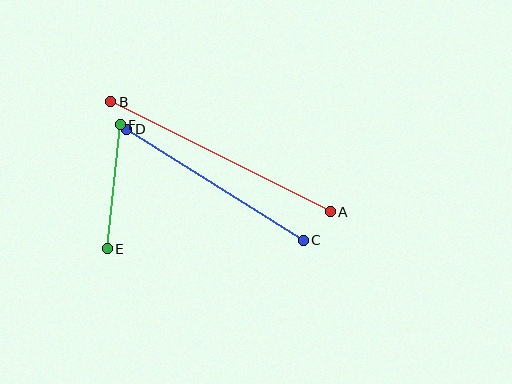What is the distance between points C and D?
The distance is approximately 209 pixels.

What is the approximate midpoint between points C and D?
The midpoint is at approximately (215, 185) pixels.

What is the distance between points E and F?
The distance is approximately 125 pixels.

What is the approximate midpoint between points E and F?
The midpoint is at approximately (114, 187) pixels.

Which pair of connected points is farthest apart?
Points A and B are farthest apart.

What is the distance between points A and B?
The distance is approximately 246 pixels.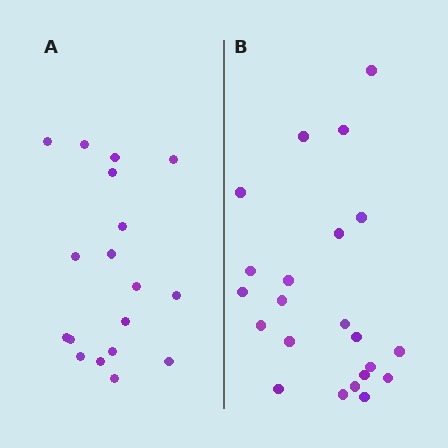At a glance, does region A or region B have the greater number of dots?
Region B (the right region) has more dots.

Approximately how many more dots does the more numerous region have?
Region B has about 4 more dots than region A.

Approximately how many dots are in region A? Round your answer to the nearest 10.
About 20 dots. (The exact count is 18, which rounds to 20.)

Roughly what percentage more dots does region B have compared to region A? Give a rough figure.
About 20% more.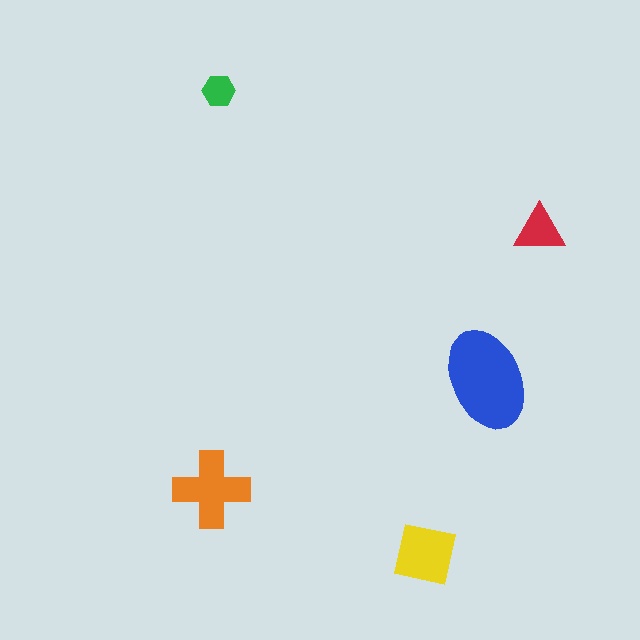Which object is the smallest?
The green hexagon.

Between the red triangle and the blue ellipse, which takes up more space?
The blue ellipse.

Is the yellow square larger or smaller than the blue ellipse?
Smaller.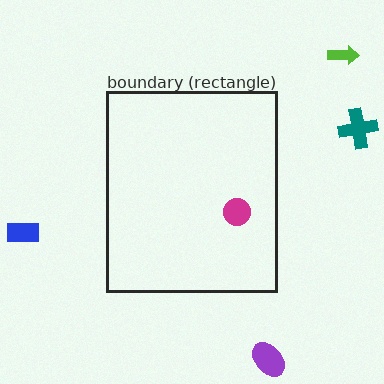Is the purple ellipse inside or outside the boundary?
Outside.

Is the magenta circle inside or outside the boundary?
Inside.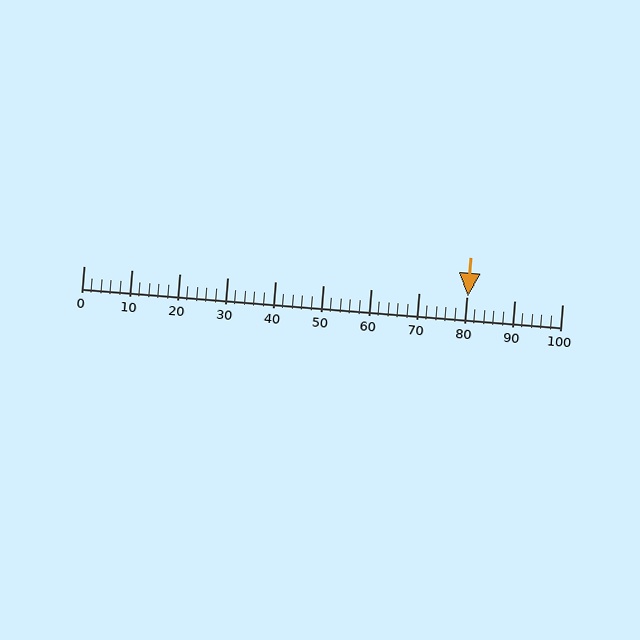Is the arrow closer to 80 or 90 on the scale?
The arrow is closer to 80.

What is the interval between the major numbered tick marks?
The major tick marks are spaced 10 units apart.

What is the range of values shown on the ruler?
The ruler shows values from 0 to 100.